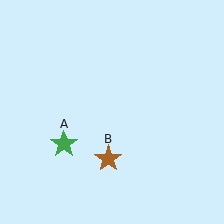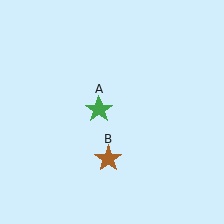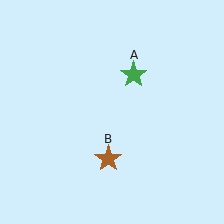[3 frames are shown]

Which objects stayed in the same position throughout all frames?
Brown star (object B) remained stationary.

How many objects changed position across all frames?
1 object changed position: green star (object A).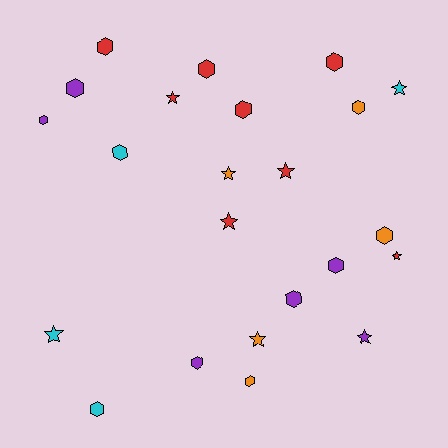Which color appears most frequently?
Red, with 8 objects.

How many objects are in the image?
There are 23 objects.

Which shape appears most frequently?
Hexagon, with 14 objects.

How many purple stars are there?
There is 1 purple star.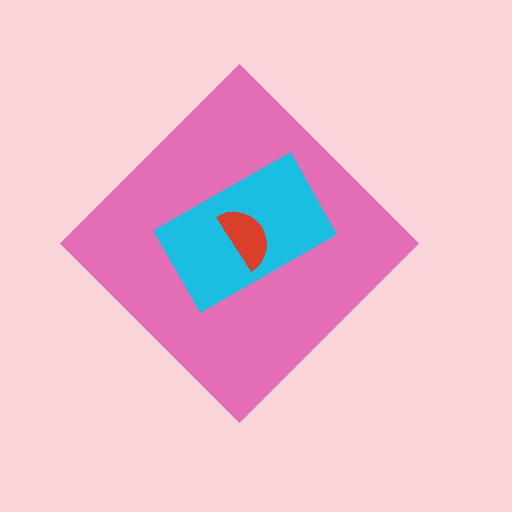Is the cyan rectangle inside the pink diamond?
Yes.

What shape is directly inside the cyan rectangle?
The red semicircle.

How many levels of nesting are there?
3.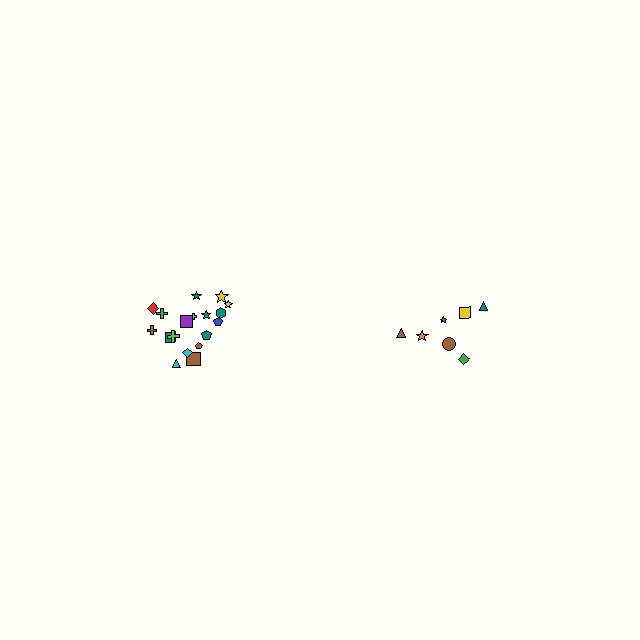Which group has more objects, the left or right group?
The left group.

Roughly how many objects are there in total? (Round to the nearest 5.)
Roughly 25 objects in total.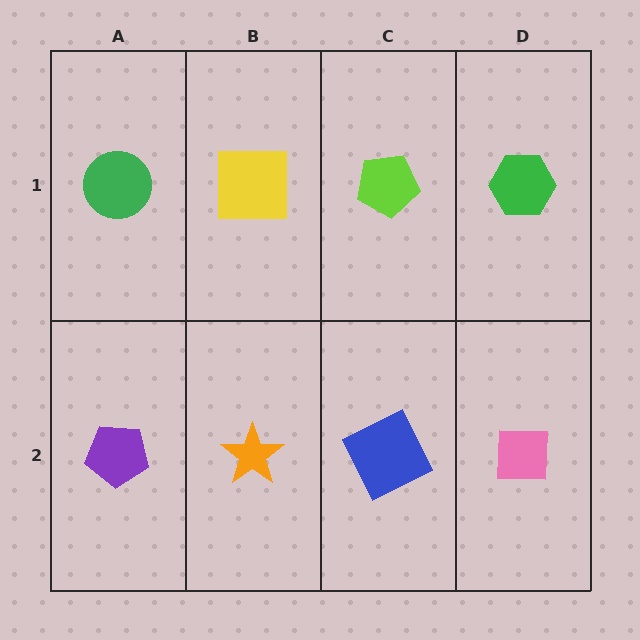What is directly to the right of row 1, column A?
A yellow square.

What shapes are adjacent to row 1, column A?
A purple pentagon (row 2, column A), a yellow square (row 1, column B).